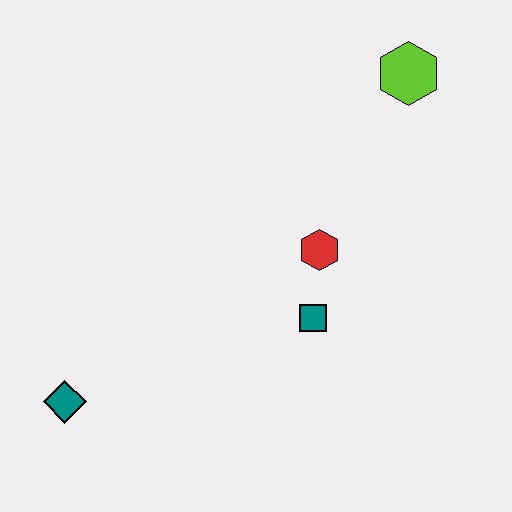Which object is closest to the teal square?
The red hexagon is closest to the teal square.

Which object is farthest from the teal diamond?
The lime hexagon is farthest from the teal diamond.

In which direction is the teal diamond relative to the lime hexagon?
The teal diamond is to the left of the lime hexagon.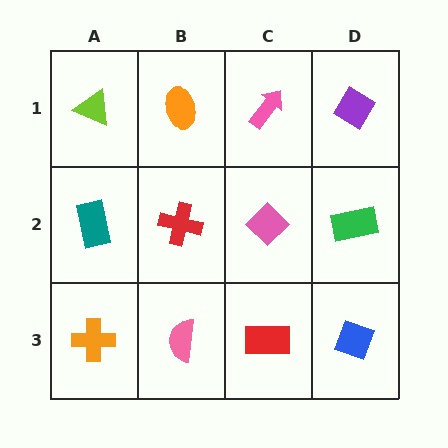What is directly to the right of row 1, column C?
A purple diamond.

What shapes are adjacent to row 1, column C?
A pink diamond (row 2, column C), an orange ellipse (row 1, column B), a purple diamond (row 1, column D).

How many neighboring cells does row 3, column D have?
2.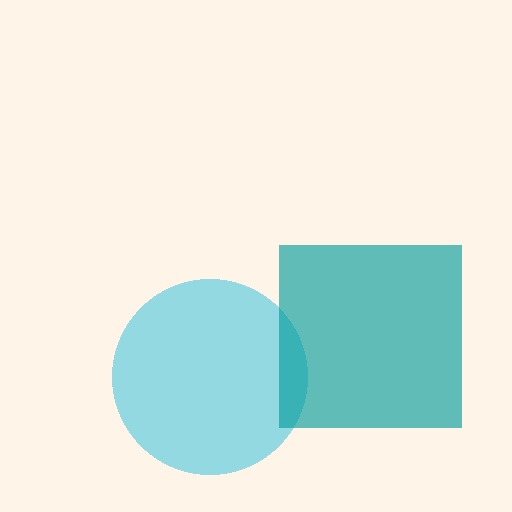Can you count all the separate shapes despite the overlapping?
Yes, there are 2 separate shapes.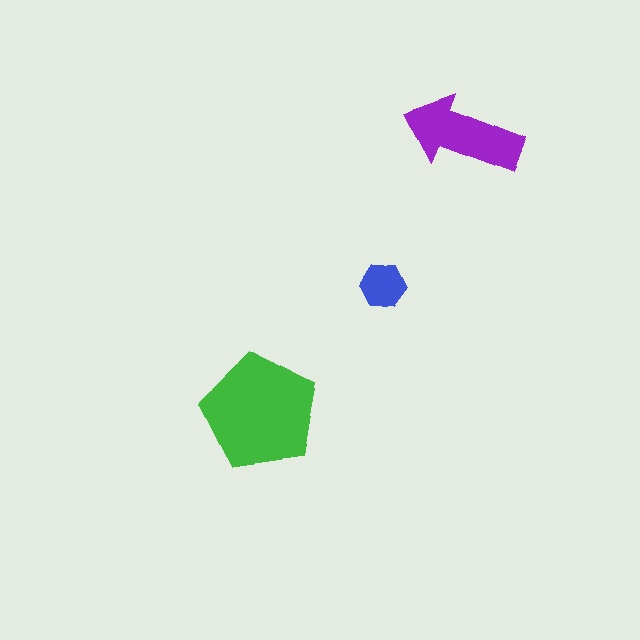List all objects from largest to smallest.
The green pentagon, the purple arrow, the blue hexagon.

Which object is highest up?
The purple arrow is topmost.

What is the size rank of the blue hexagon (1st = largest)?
3rd.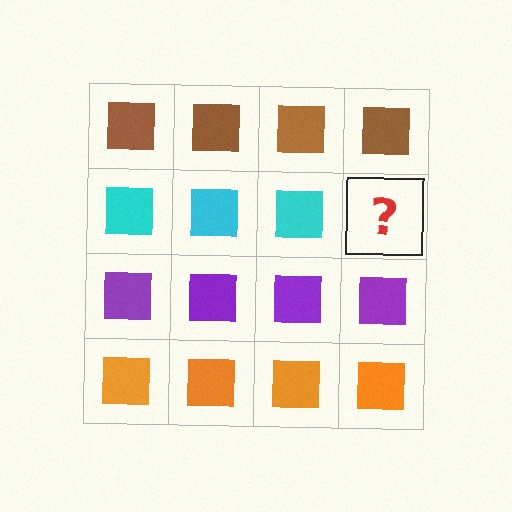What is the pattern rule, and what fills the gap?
The rule is that each row has a consistent color. The gap should be filled with a cyan square.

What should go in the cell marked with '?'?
The missing cell should contain a cyan square.